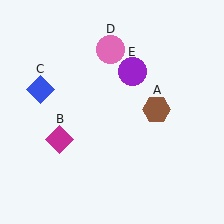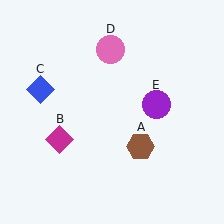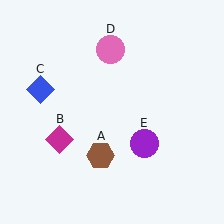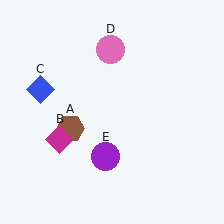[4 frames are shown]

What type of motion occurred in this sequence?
The brown hexagon (object A), purple circle (object E) rotated clockwise around the center of the scene.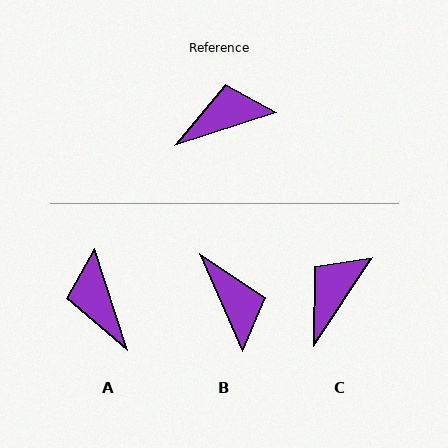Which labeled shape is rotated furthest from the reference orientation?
A, about 90 degrees away.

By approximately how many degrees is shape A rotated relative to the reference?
Approximately 90 degrees counter-clockwise.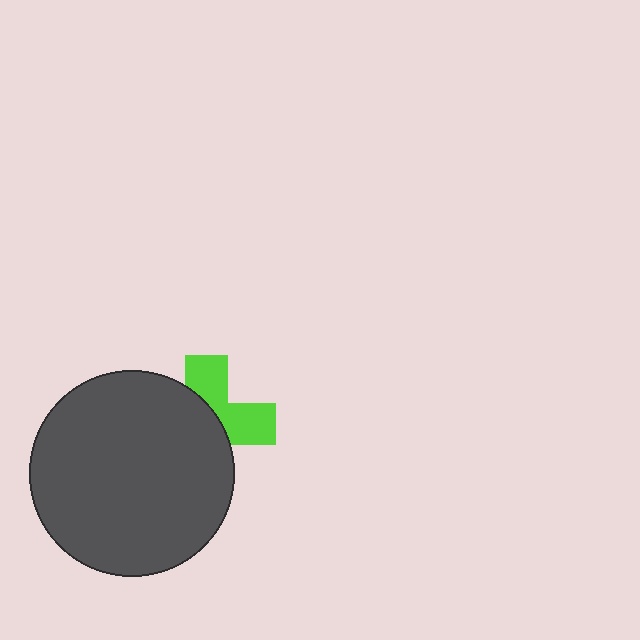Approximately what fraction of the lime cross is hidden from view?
Roughly 59% of the lime cross is hidden behind the dark gray circle.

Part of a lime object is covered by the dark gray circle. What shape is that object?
It is a cross.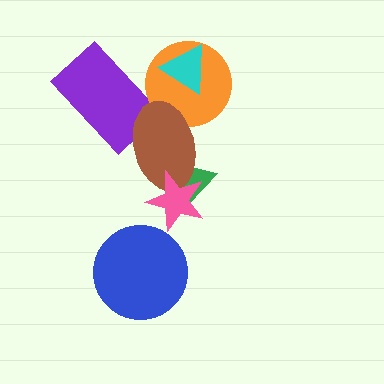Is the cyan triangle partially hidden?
No, no other shape covers it.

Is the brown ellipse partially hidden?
Yes, it is partially covered by another shape.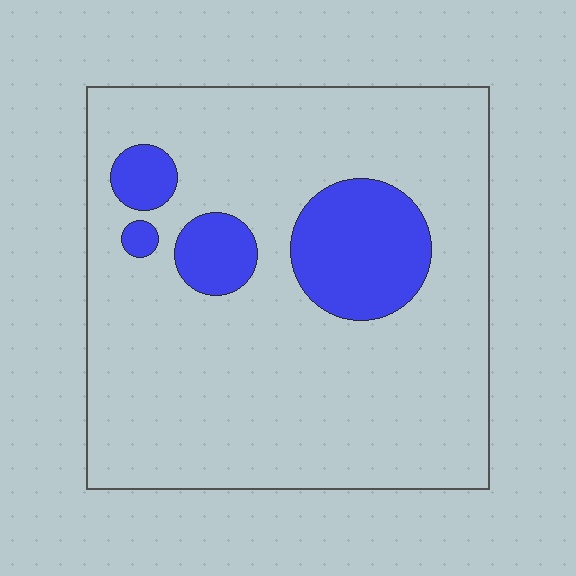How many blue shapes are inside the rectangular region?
4.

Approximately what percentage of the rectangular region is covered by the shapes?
Approximately 15%.